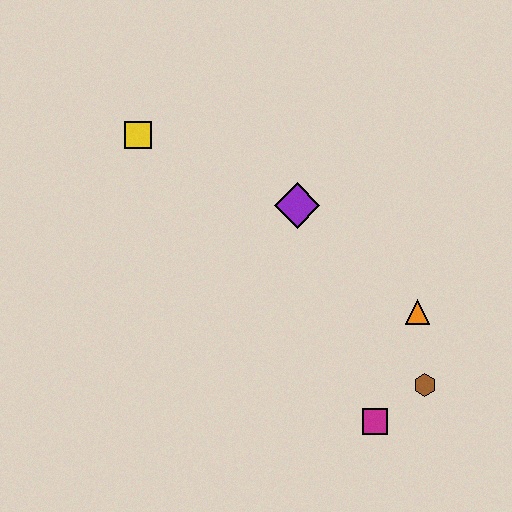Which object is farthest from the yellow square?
The brown hexagon is farthest from the yellow square.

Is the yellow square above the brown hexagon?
Yes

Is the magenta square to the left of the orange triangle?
Yes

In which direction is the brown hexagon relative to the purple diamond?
The brown hexagon is below the purple diamond.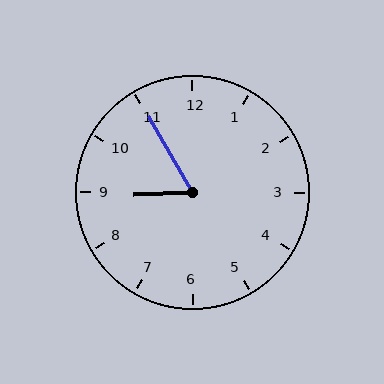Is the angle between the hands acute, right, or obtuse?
It is acute.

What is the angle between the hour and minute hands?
Approximately 62 degrees.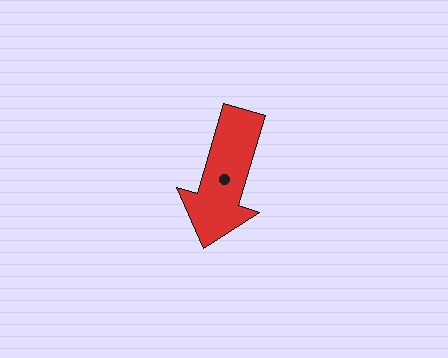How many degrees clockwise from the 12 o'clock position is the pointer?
Approximately 196 degrees.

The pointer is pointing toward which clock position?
Roughly 7 o'clock.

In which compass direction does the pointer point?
South.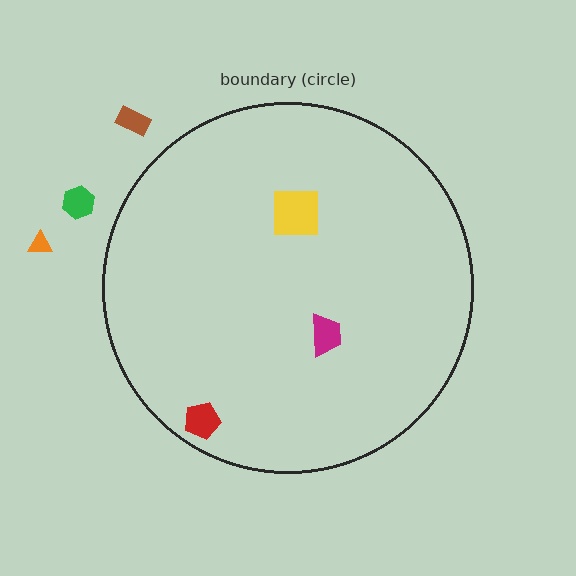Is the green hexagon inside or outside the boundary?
Outside.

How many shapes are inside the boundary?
3 inside, 3 outside.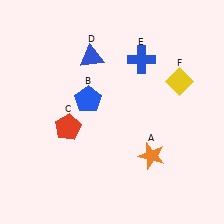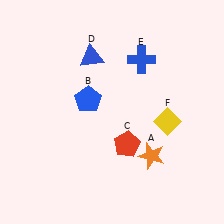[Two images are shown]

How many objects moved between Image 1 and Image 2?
2 objects moved between the two images.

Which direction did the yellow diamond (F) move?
The yellow diamond (F) moved down.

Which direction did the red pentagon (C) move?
The red pentagon (C) moved right.